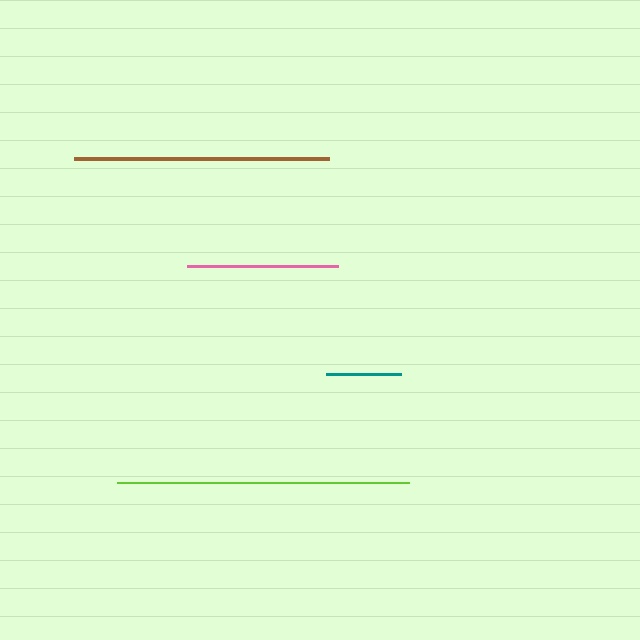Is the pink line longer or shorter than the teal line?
The pink line is longer than the teal line.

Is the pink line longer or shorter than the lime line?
The lime line is longer than the pink line.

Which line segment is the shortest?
The teal line is the shortest at approximately 75 pixels.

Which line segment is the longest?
The lime line is the longest at approximately 292 pixels.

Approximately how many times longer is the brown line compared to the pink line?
The brown line is approximately 1.7 times the length of the pink line.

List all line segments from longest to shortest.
From longest to shortest: lime, brown, pink, teal.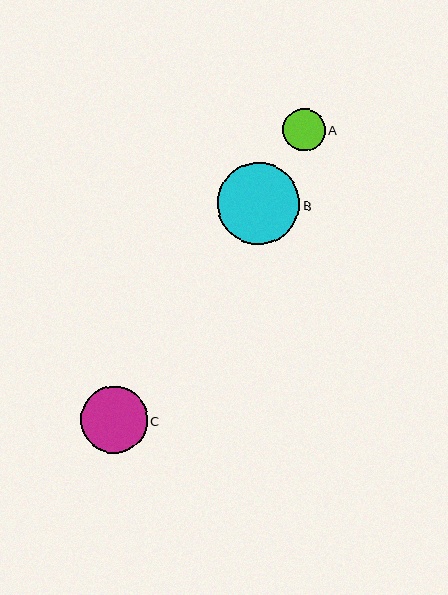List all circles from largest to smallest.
From largest to smallest: B, C, A.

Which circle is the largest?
Circle B is the largest with a size of approximately 82 pixels.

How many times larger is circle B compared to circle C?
Circle B is approximately 1.2 times the size of circle C.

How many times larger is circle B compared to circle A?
Circle B is approximately 1.9 times the size of circle A.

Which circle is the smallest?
Circle A is the smallest with a size of approximately 43 pixels.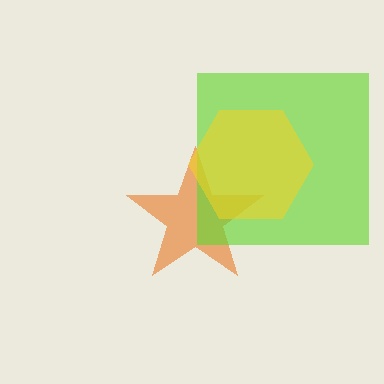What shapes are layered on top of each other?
The layered shapes are: an orange star, a lime square, a yellow hexagon.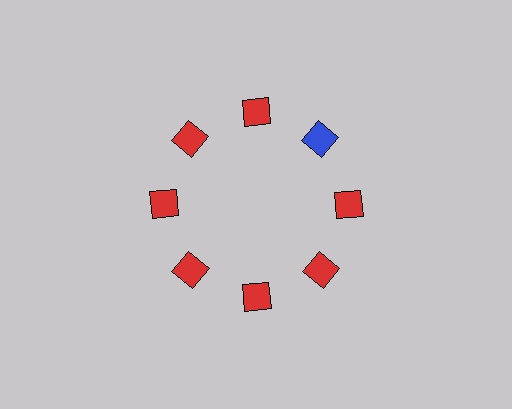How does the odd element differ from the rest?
It has a different color: blue instead of red.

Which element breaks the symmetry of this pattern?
The blue diamond at roughly the 2 o'clock position breaks the symmetry. All other shapes are red diamonds.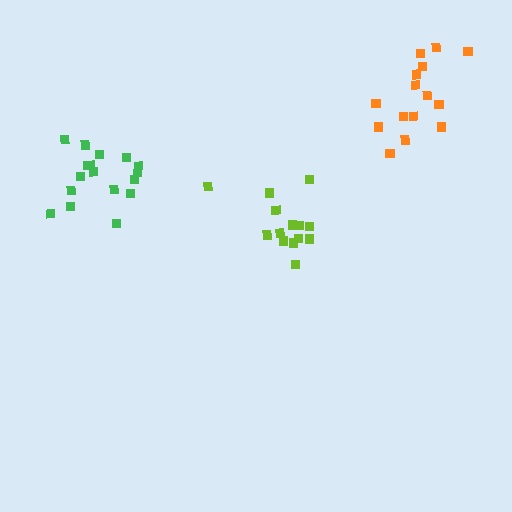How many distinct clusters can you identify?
There are 3 distinct clusters.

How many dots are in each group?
Group 1: 15 dots, Group 2: 15 dots, Group 3: 17 dots (47 total).